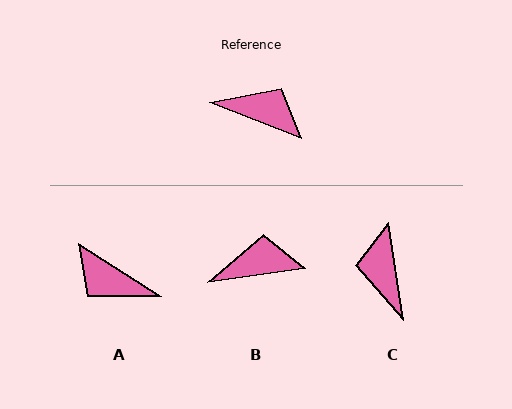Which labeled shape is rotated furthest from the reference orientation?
A, about 169 degrees away.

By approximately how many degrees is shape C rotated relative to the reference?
Approximately 120 degrees counter-clockwise.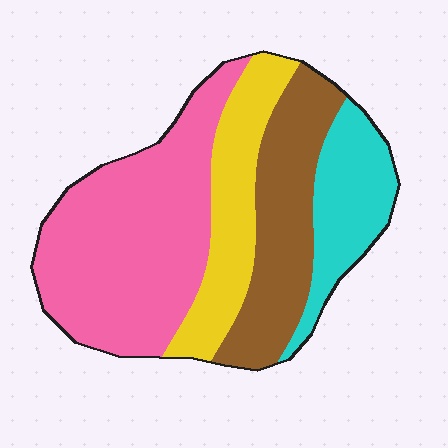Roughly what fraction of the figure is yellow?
Yellow takes up about one fifth (1/5) of the figure.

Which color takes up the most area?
Pink, at roughly 40%.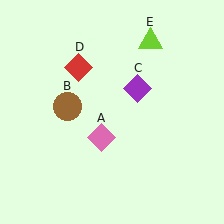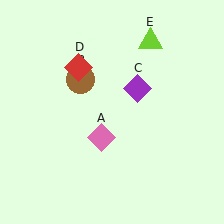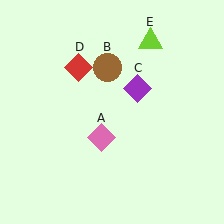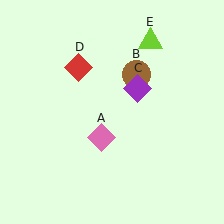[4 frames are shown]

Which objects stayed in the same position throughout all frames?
Pink diamond (object A) and purple diamond (object C) and red diamond (object D) and lime triangle (object E) remained stationary.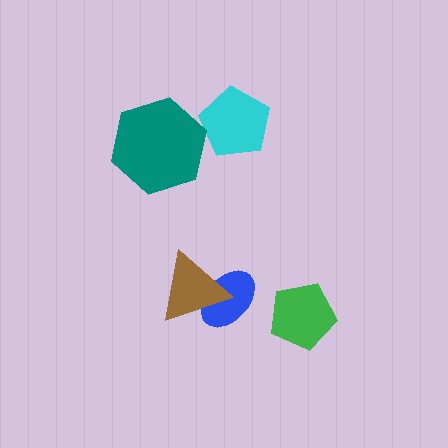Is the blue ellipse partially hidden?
Yes, it is partially covered by another shape.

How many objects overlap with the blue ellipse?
1 object overlaps with the blue ellipse.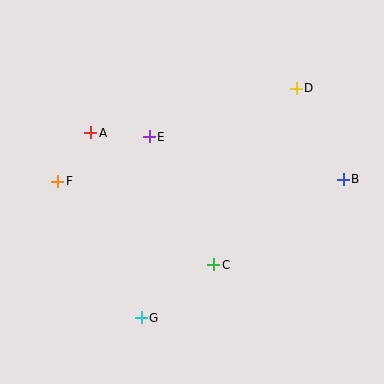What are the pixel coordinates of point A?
Point A is at (91, 133).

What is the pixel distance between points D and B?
The distance between D and B is 102 pixels.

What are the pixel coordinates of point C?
Point C is at (214, 265).